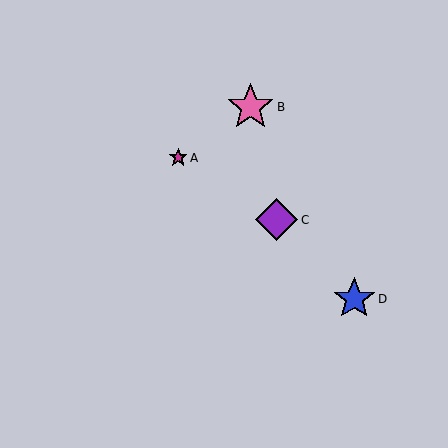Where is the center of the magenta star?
The center of the magenta star is at (178, 158).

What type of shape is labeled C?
Shape C is a purple diamond.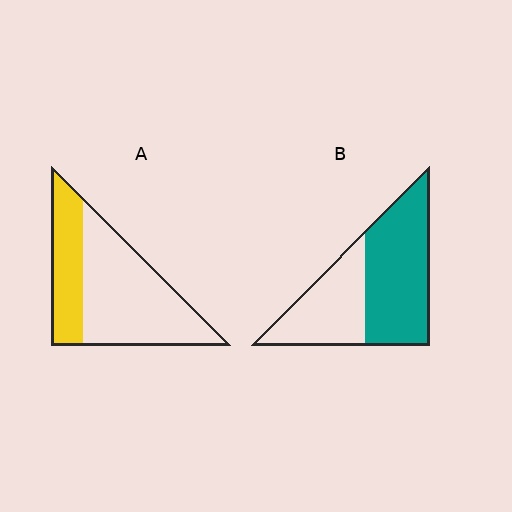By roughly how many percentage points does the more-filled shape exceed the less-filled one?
By roughly 25 percentage points (B over A).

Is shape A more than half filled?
No.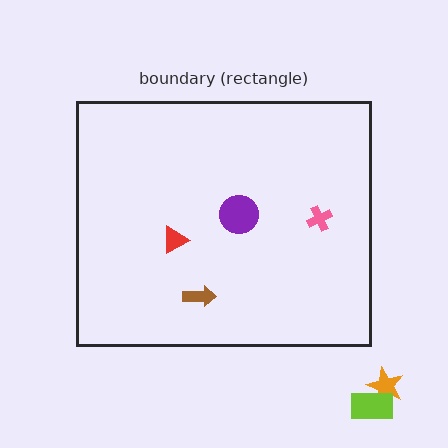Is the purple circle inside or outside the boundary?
Inside.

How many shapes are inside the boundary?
4 inside, 2 outside.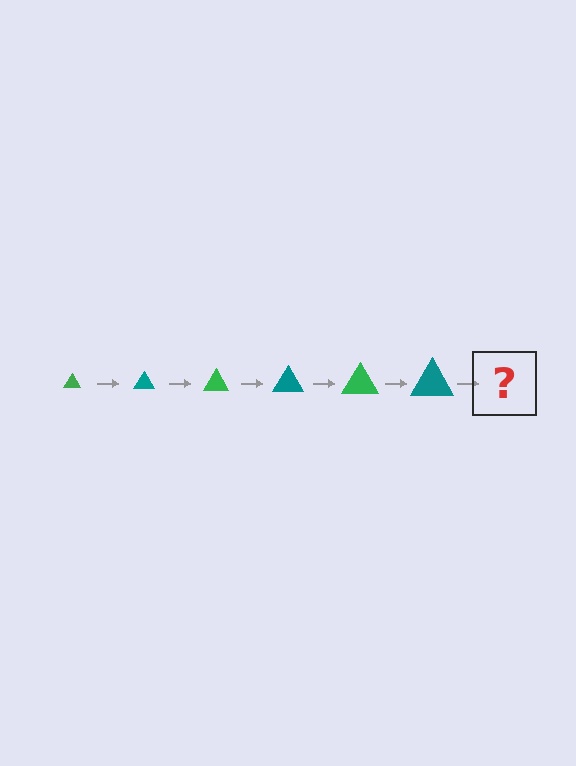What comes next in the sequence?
The next element should be a green triangle, larger than the previous one.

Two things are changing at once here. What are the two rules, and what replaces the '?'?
The two rules are that the triangle grows larger each step and the color cycles through green and teal. The '?' should be a green triangle, larger than the previous one.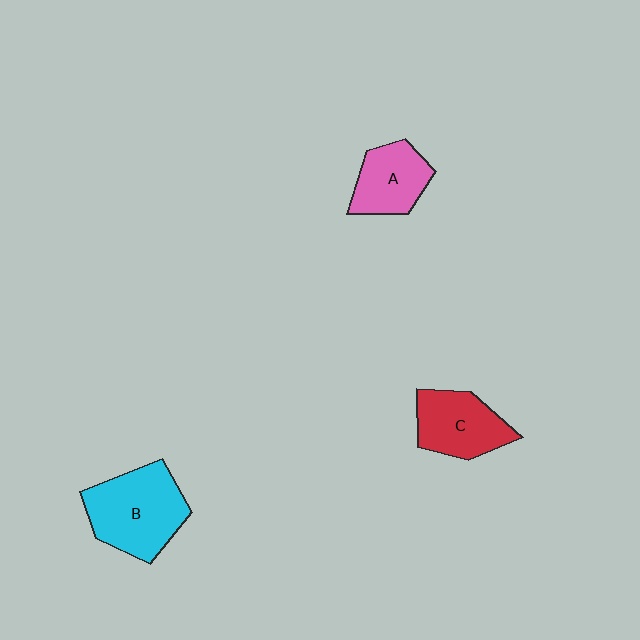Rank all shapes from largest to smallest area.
From largest to smallest: B (cyan), C (red), A (pink).